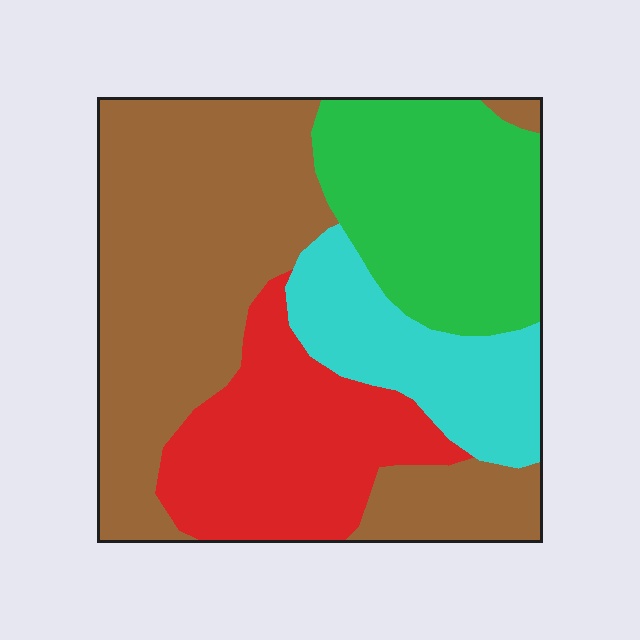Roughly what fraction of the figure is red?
Red covers around 20% of the figure.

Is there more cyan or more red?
Red.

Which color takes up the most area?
Brown, at roughly 40%.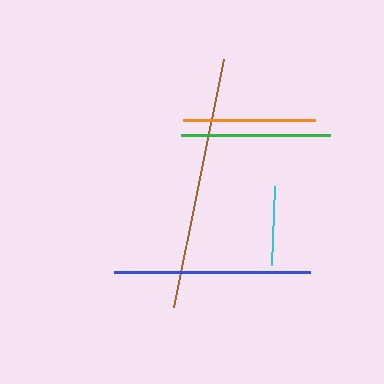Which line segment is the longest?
The brown line is the longest at approximately 253 pixels.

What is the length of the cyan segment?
The cyan segment is approximately 79 pixels long.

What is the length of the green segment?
The green segment is approximately 149 pixels long.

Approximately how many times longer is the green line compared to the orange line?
The green line is approximately 1.1 times the length of the orange line.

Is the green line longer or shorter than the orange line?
The green line is longer than the orange line.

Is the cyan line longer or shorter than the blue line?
The blue line is longer than the cyan line.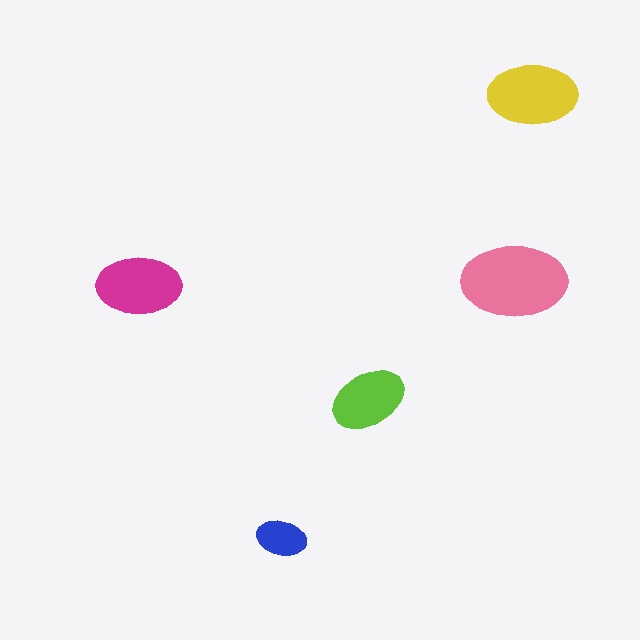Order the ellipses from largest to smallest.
the pink one, the yellow one, the magenta one, the lime one, the blue one.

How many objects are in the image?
There are 5 objects in the image.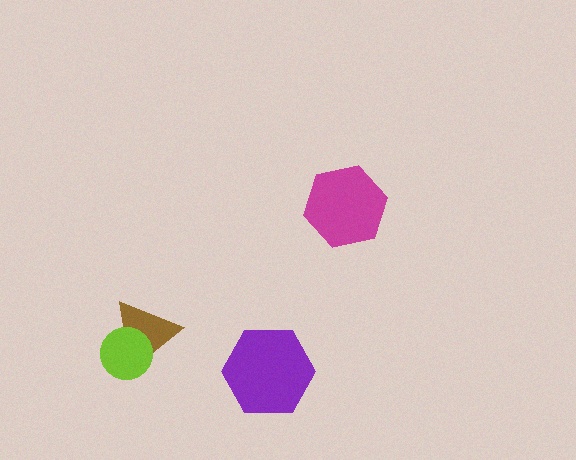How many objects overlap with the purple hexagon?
0 objects overlap with the purple hexagon.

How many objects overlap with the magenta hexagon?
0 objects overlap with the magenta hexagon.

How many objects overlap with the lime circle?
1 object overlaps with the lime circle.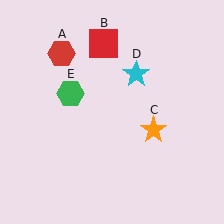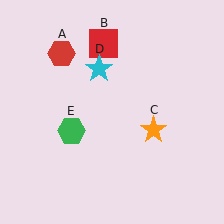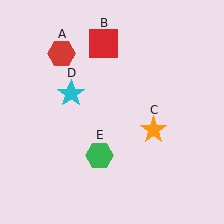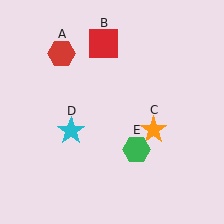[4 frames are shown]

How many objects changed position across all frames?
2 objects changed position: cyan star (object D), green hexagon (object E).